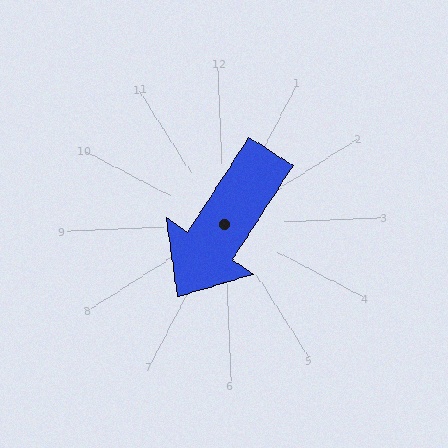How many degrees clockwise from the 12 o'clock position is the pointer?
Approximately 215 degrees.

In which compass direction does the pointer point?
Southwest.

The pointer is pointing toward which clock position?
Roughly 7 o'clock.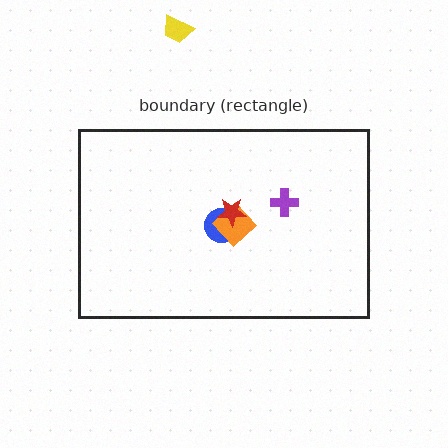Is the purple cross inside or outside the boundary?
Inside.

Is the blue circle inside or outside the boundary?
Inside.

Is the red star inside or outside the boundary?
Inside.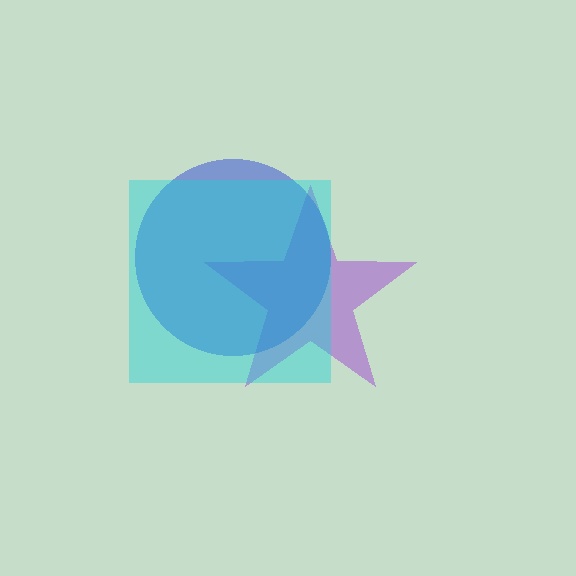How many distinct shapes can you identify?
There are 3 distinct shapes: a purple star, a blue circle, a cyan square.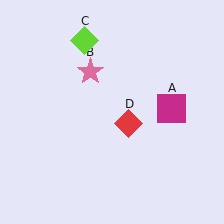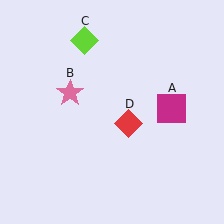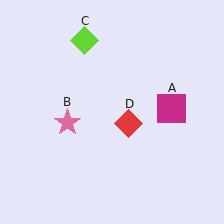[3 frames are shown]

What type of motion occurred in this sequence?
The pink star (object B) rotated counterclockwise around the center of the scene.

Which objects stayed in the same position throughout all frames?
Magenta square (object A) and lime diamond (object C) and red diamond (object D) remained stationary.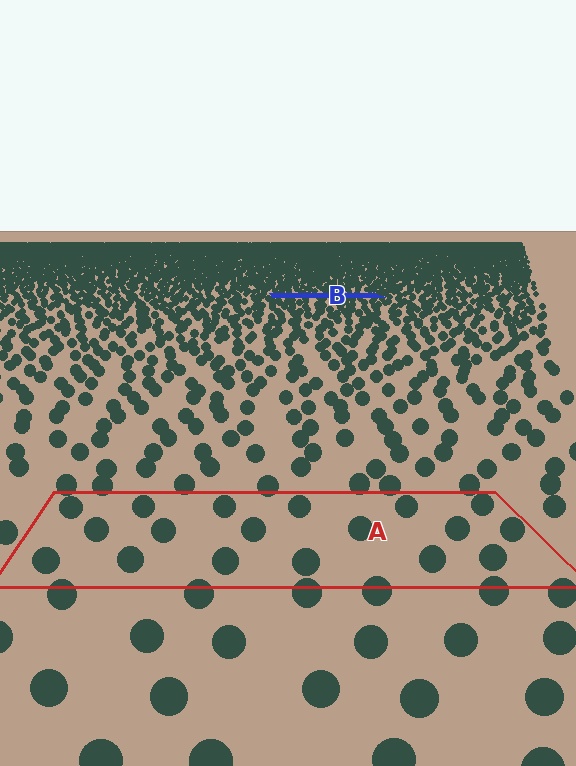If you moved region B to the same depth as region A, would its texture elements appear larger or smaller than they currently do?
They would appear larger. At a closer depth, the same texture elements are projected at a bigger on-screen size.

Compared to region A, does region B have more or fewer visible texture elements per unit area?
Region B has more texture elements per unit area — they are packed more densely because it is farther away.